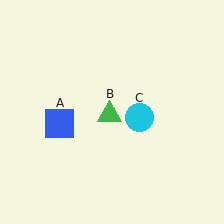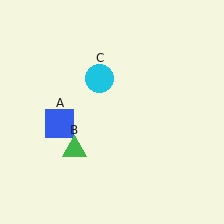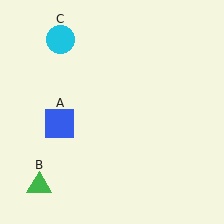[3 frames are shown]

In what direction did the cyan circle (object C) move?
The cyan circle (object C) moved up and to the left.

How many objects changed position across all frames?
2 objects changed position: green triangle (object B), cyan circle (object C).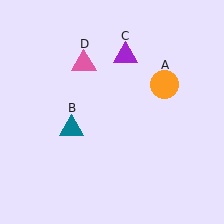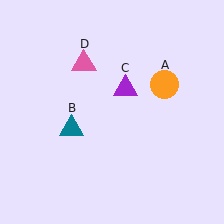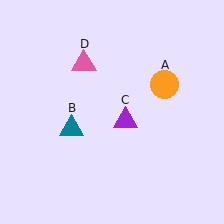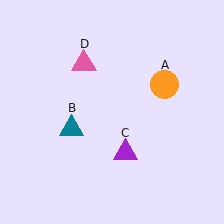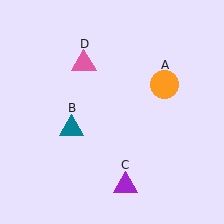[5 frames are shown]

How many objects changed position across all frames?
1 object changed position: purple triangle (object C).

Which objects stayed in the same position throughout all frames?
Orange circle (object A) and teal triangle (object B) and pink triangle (object D) remained stationary.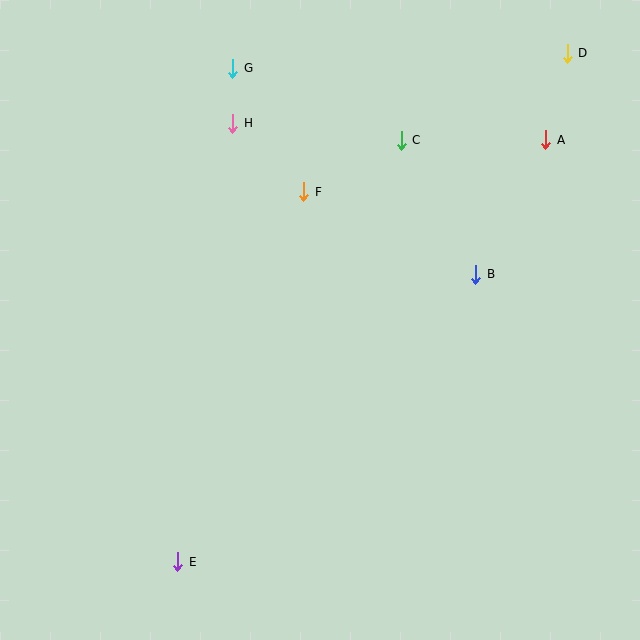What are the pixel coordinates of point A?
Point A is at (546, 140).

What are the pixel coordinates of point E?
Point E is at (178, 562).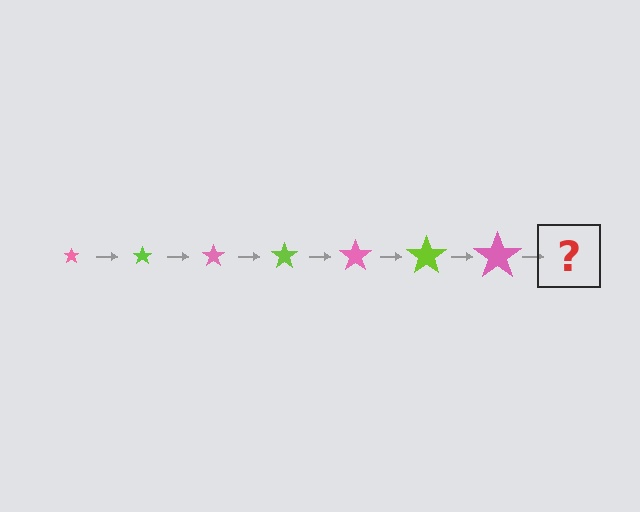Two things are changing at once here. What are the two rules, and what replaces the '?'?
The two rules are that the star grows larger each step and the color cycles through pink and lime. The '?' should be a lime star, larger than the previous one.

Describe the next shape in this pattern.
It should be a lime star, larger than the previous one.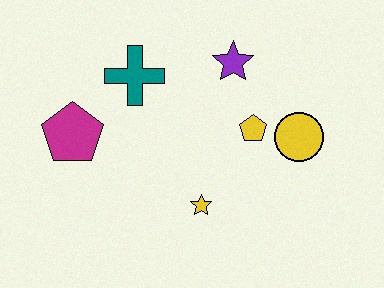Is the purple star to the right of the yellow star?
Yes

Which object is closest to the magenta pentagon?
The teal cross is closest to the magenta pentagon.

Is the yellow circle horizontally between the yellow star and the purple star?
No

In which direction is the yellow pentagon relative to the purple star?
The yellow pentagon is below the purple star.